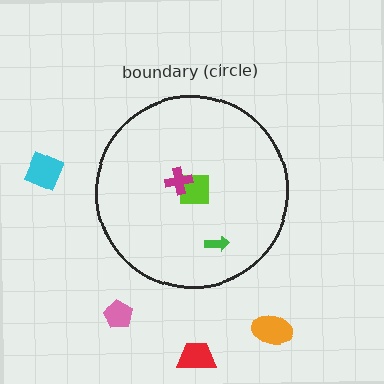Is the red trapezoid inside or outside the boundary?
Outside.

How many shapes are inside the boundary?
3 inside, 4 outside.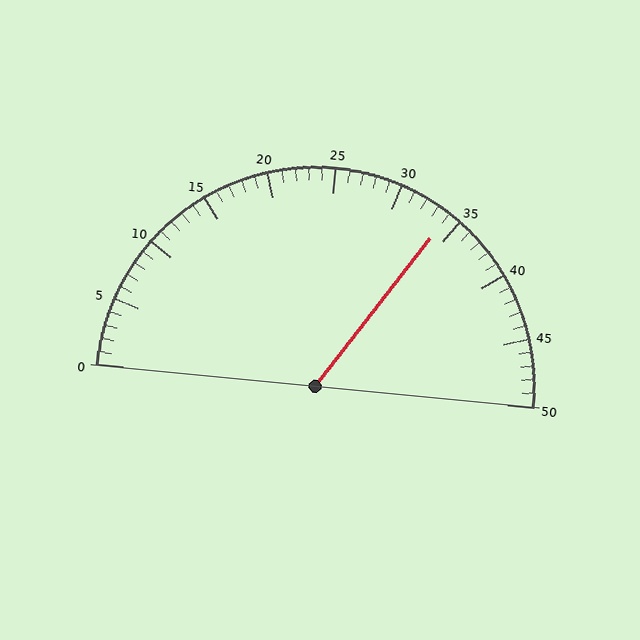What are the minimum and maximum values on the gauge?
The gauge ranges from 0 to 50.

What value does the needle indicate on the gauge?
The needle indicates approximately 34.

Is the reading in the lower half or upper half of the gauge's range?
The reading is in the upper half of the range (0 to 50).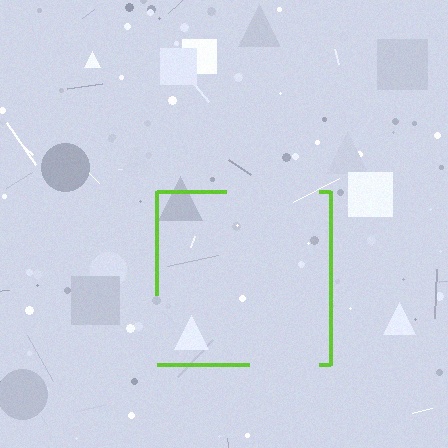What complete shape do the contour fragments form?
The contour fragments form a square.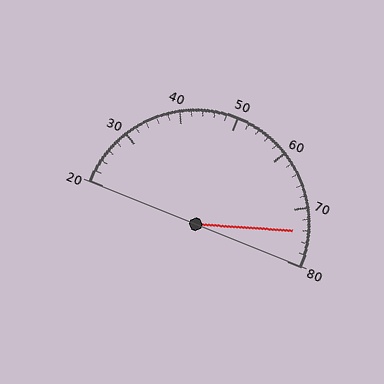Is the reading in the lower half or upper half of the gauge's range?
The reading is in the upper half of the range (20 to 80).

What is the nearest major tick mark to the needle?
The nearest major tick mark is 70.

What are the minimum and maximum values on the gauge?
The gauge ranges from 20 to 80.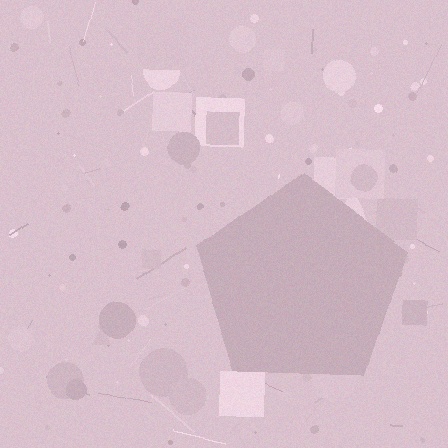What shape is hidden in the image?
A pentagon is hidden in the image.